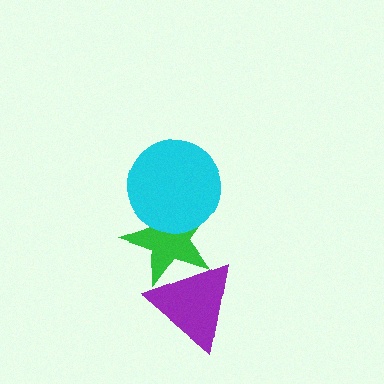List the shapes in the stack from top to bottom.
From top to bottom: the cyan circle, the green star, the purple triangle.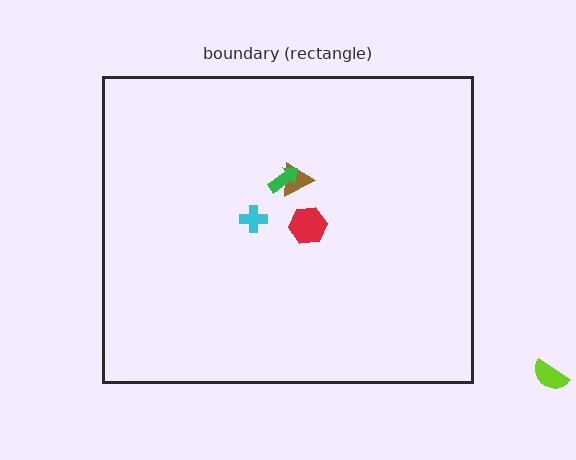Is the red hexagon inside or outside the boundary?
Inside.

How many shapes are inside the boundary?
4 inside, 1 outside.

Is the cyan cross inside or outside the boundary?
Inside.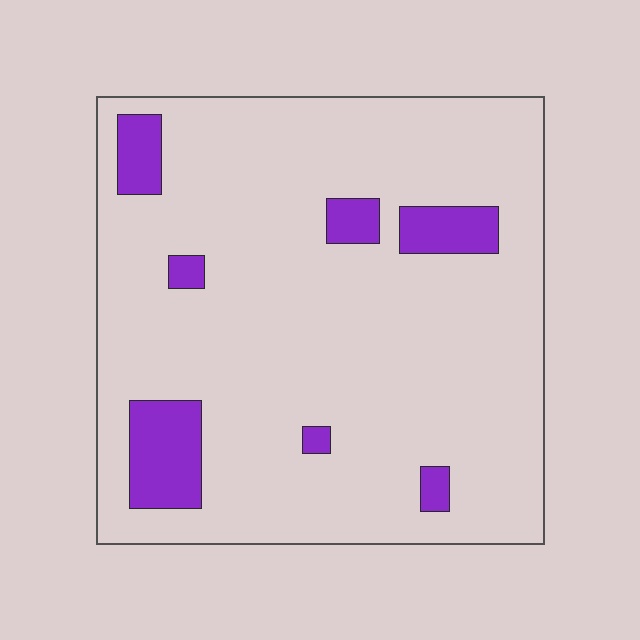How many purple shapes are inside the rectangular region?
7.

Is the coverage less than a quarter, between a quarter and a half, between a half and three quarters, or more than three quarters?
Less than a quarter.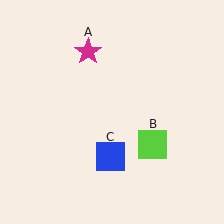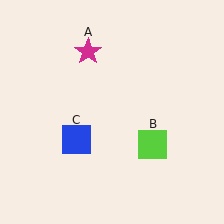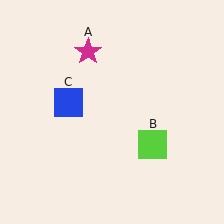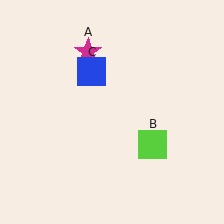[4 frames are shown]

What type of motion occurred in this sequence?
The blue square (object C) rotated clockwise around the center of the scene.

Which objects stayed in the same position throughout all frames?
Magenta star (object A) and lime square (object B) remained stationary.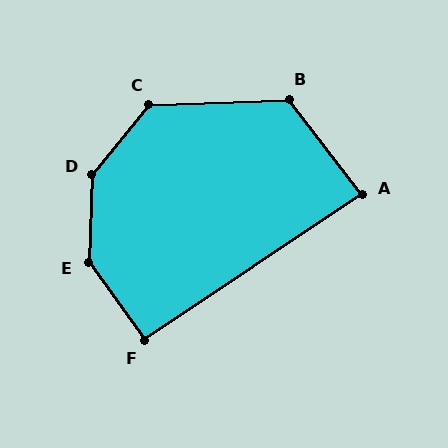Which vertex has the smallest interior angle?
A, at approximately 87 degrees.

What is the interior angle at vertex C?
Approximately 131 degrees (obtuse).